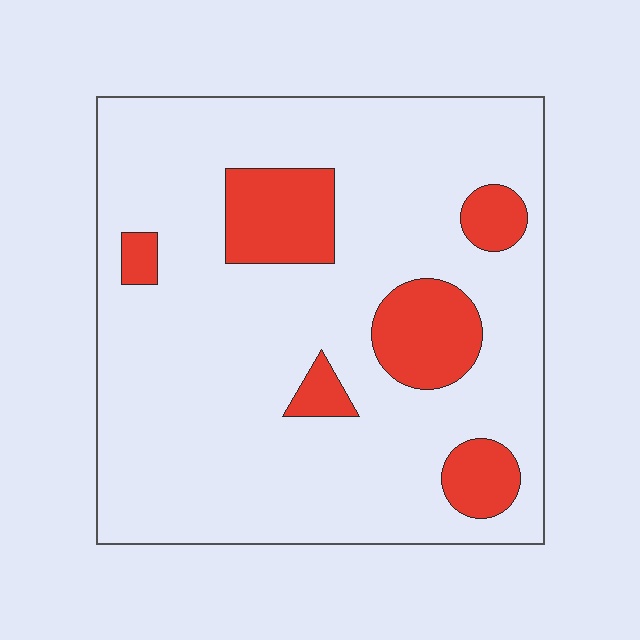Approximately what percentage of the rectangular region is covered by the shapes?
Approximately 15%.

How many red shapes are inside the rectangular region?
6.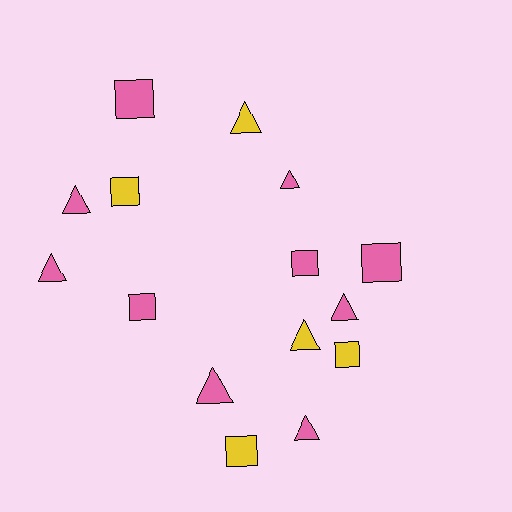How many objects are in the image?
There are 15 objects.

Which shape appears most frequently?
Triangle, with 8 objects.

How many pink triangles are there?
There are 6 pink triangles.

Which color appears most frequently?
Pink, with 10 objects.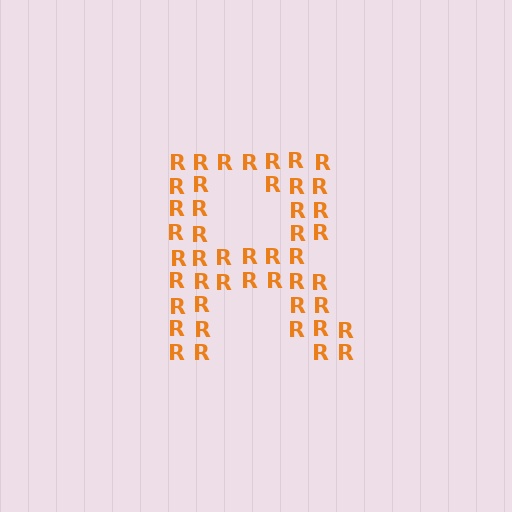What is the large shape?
The large shape is the letter R.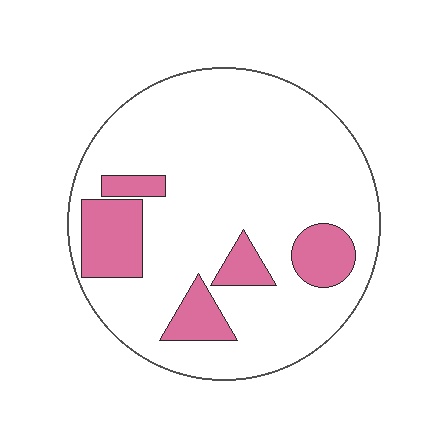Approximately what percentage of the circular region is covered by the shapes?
Approximately 20%.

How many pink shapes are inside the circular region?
5.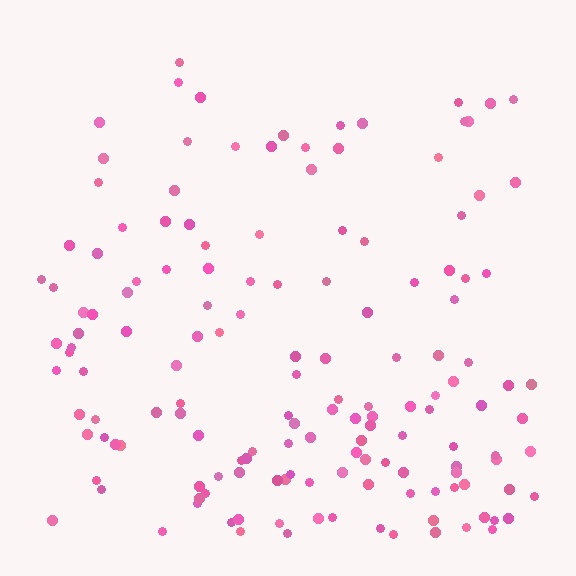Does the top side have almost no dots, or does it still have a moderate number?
Still a moderate number, just noticeably fewer than the bottom.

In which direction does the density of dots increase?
From top to bottom, with the bottom side densest.